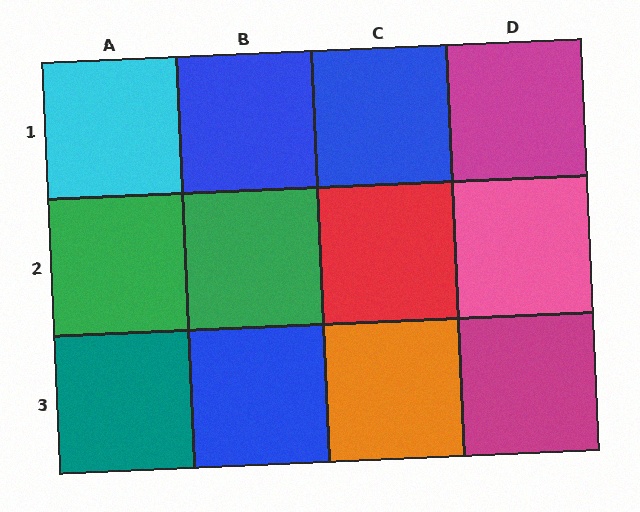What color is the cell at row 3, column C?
Orange.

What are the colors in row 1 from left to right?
Cyan, blue, blue, magenta.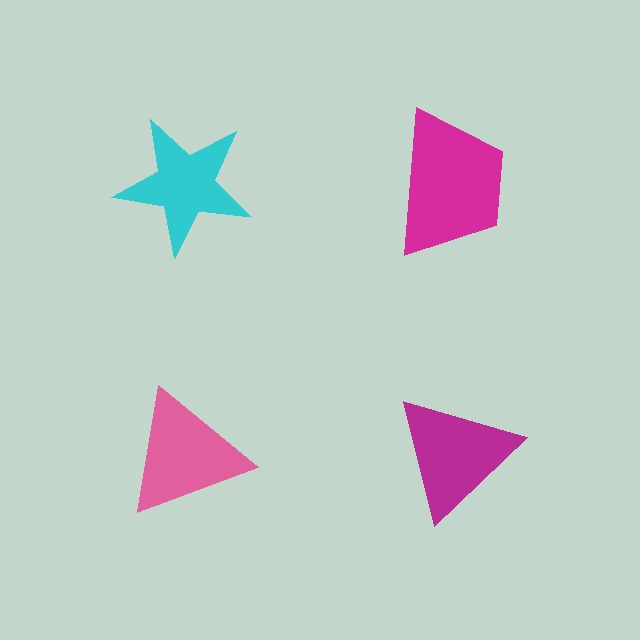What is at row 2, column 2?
A magenta triangle.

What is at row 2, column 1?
A pink triangle.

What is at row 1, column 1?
A cyan star.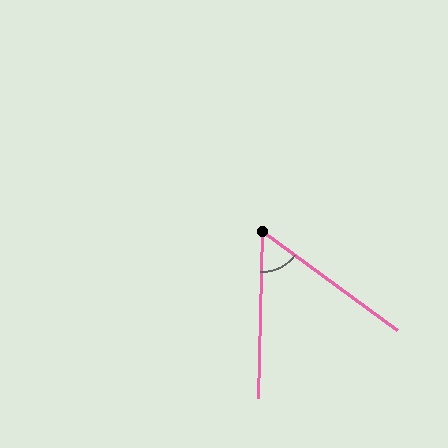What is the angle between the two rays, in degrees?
Approximately 55 degrees.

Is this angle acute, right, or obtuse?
It is acute.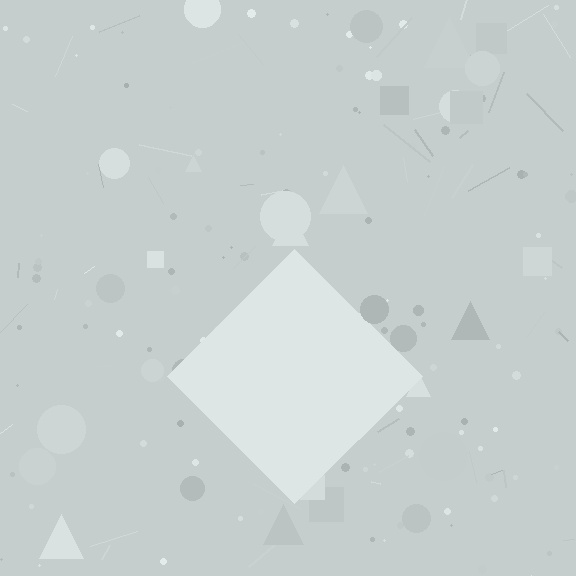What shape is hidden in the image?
A diamond is hidden in the image.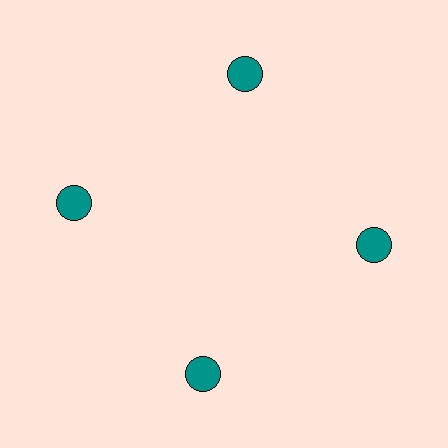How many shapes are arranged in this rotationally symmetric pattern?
There are 4 shapes, arranged in 4 groups of 1.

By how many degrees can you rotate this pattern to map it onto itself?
The pattern maps onto itself every 90 degrees of rotation.